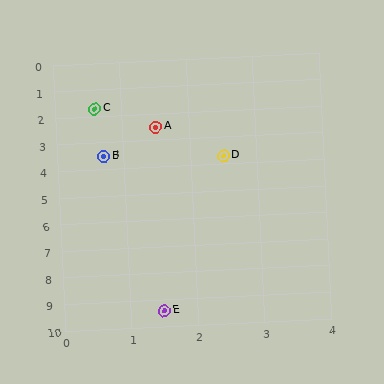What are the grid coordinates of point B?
Point B is at approximately (0.7, 3.5).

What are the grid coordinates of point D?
Point D is at approximately (2.5, 3.7).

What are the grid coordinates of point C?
Point C is at approximately (0.6, 1.7).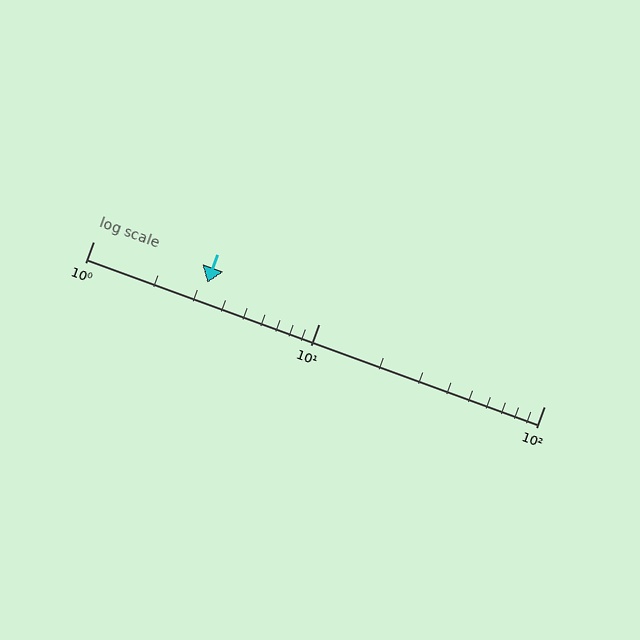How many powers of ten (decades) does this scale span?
The scale spans 2 decades, from 1 to 100.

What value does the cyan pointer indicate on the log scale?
The pointer indicates approximately 3.2.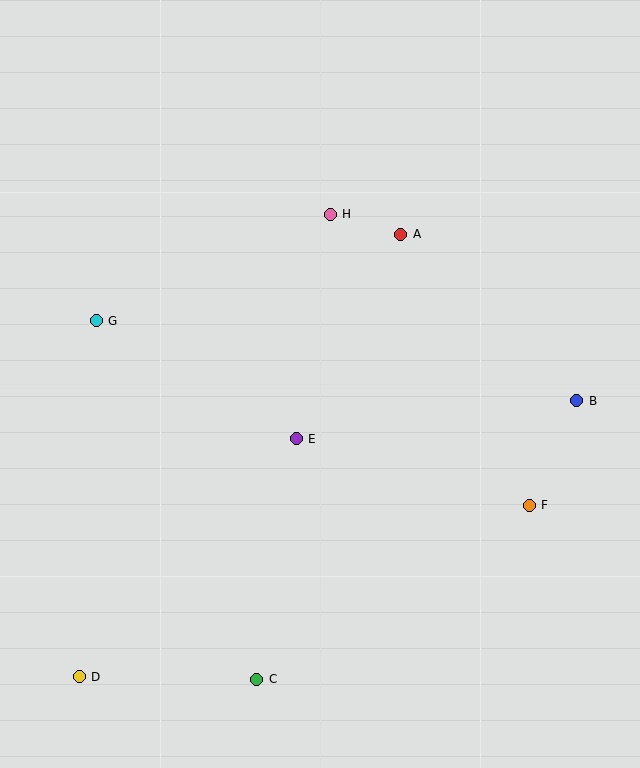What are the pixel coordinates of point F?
Point F is at (529, 505).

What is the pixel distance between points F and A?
The distance between F and A is 300 pixels.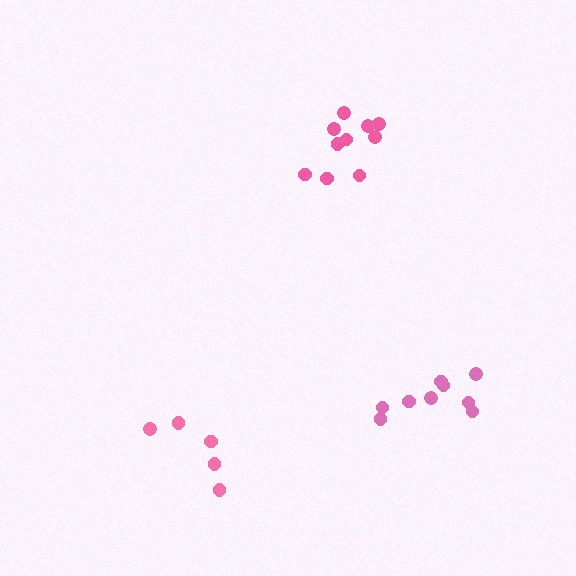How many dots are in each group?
Group 1: 10 dots, Group 2: 5 dots, Group 3: 9 dots (24 total).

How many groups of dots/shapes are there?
There are 3 groups.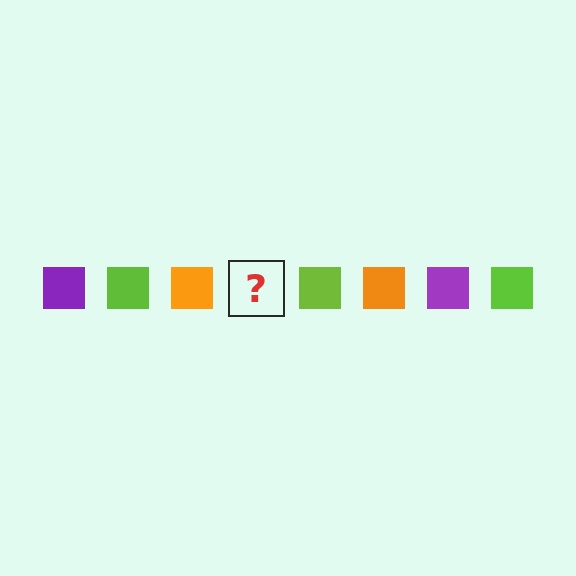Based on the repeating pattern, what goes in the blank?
The blank should be a purple square.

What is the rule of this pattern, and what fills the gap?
The rule is that the pattern cycles through purple, lime, orange squares. The gap should be filled with a purple square.